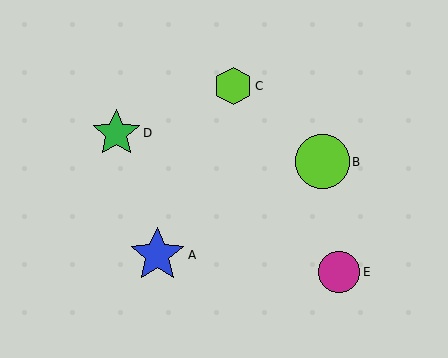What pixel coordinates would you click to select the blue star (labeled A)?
Click at (157, 255) to select the blue star A.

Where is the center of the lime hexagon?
The center of the lime hexagon is at (233, 86).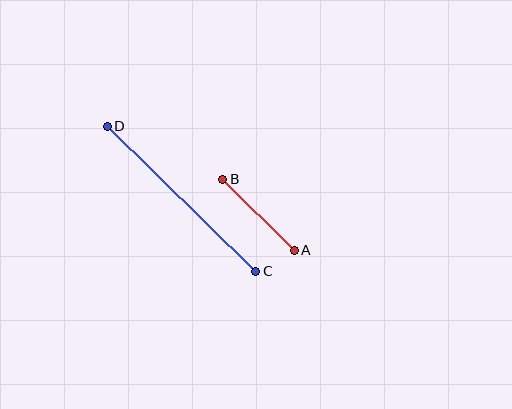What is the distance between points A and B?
The distance is approximately 101 pixels.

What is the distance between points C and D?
The distance is approximately 208 pixels.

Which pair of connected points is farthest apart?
Points C and D are farthest apart.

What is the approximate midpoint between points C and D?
The midpoint is at approximately (182, 199) pixels.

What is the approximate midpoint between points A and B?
The midpoint is at approximately (259, 215) pixels.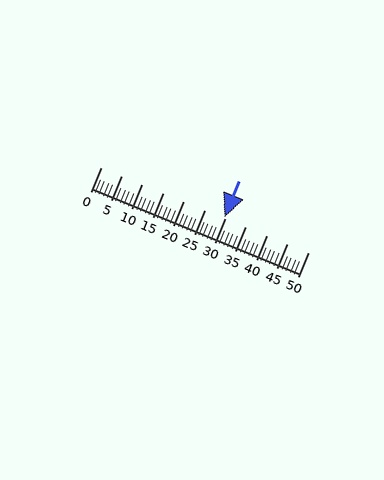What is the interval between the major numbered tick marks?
The major tick marks are spaced 5 units apart.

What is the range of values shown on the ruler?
The ruler shows values from 0 to 50.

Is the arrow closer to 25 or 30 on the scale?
The arrow is closer to 30.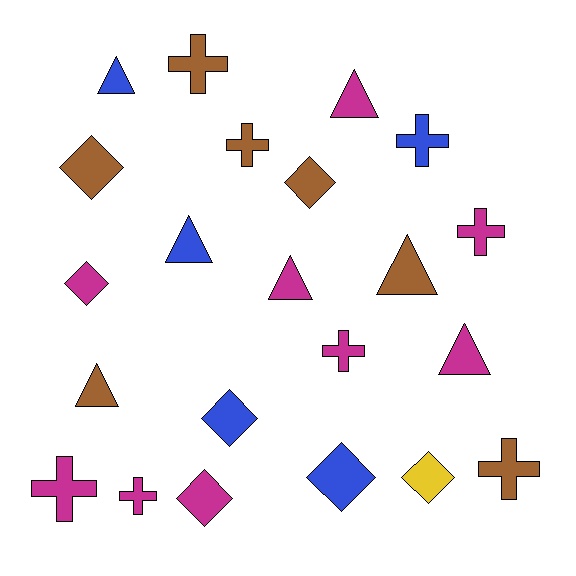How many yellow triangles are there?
There are no yellow triangles.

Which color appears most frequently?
Magenta, with 9 objects.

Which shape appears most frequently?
Cross, with 8 objects.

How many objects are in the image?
There are 22 objects.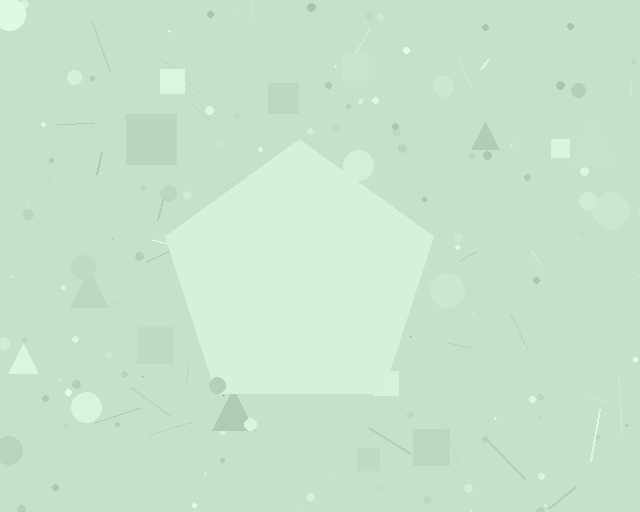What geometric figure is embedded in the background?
A pentagon is embedded in the background.